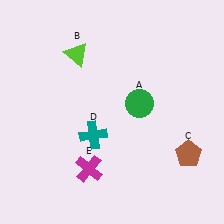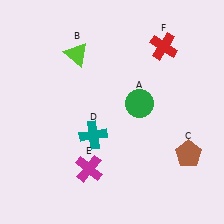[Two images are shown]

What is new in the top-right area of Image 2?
A red cross (F) was added in the top-right area of Image 2.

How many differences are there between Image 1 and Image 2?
There is 1 difference between the two images.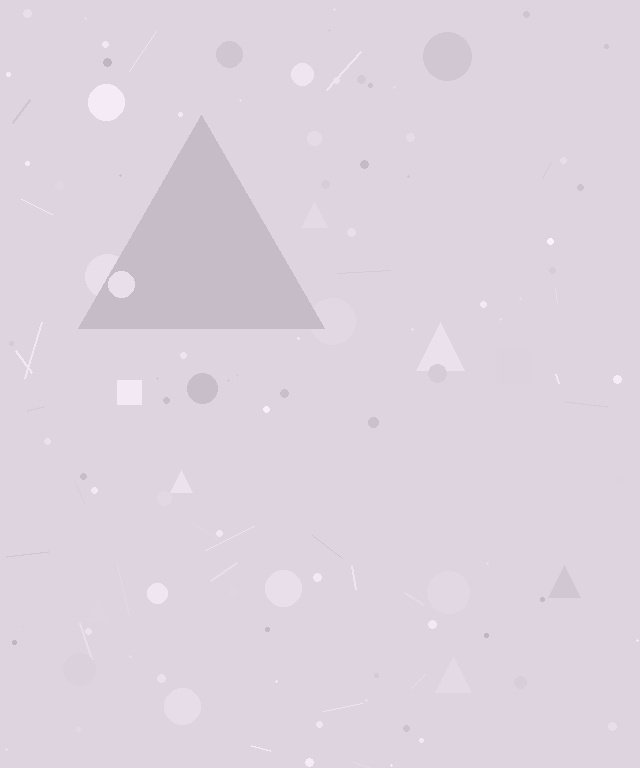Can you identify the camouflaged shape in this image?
The camouflaged shape is a triangle.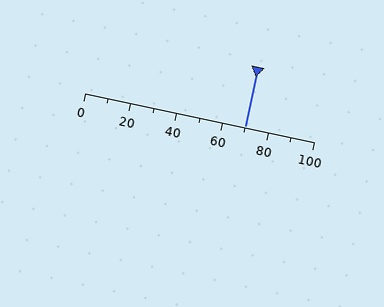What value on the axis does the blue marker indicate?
The marker indicates approximately 70.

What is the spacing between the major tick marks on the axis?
The major ticks are spaced 20 apart.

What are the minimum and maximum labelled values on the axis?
The axis runs from 0 to 100.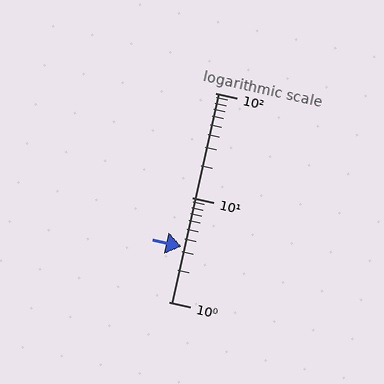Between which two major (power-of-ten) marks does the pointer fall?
The pointer is between 1 and 10.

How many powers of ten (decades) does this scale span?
The scale spans 2 decades, from 1 to 100.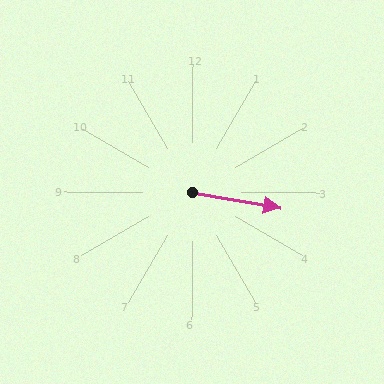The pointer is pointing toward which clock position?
Roughly 3 o'clock.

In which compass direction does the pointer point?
East.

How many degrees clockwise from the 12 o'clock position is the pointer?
Approximately 100 degrees.